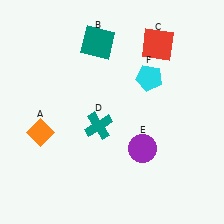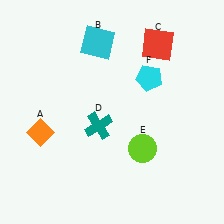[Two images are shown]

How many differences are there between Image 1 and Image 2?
There are 2 differences between the two images.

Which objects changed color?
B changed from teal to cyan. E changed from purple to lime.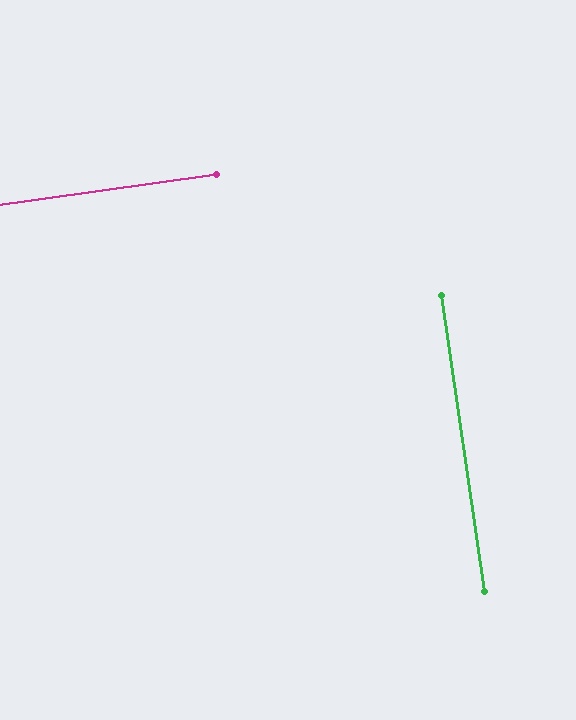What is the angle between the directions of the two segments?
Approximately 89 degrees.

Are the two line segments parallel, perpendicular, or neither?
Perpendicular — they meet at approximately 89°.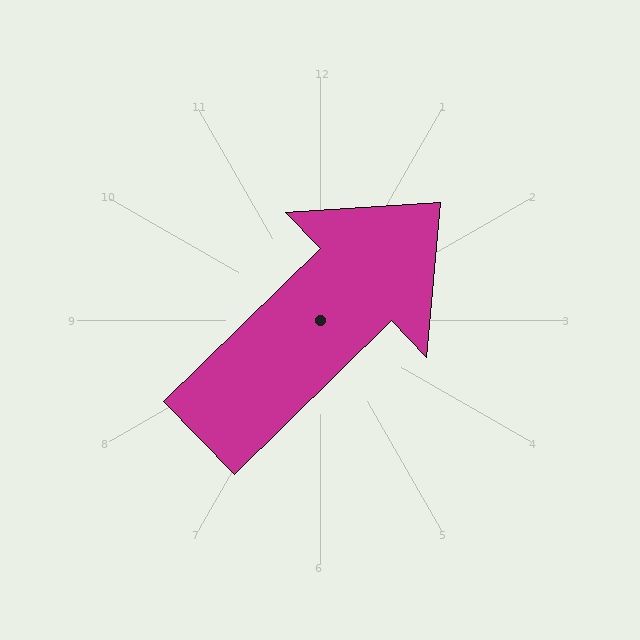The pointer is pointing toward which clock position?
Roughly 2 o'clock.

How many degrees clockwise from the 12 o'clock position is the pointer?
Approximately 46 degrees.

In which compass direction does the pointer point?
Northeast.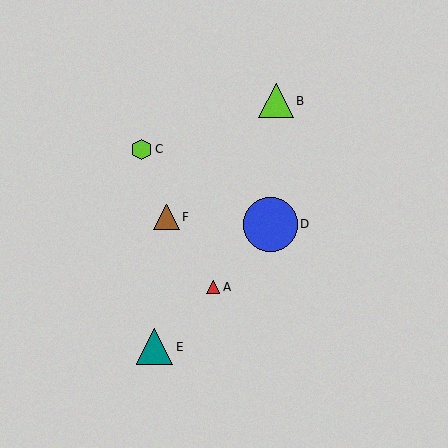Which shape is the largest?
The blue circle (labeled D) is the largest.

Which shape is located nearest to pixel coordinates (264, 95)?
The lime triangle (labeled B) at (276, 101) is nearest to that location.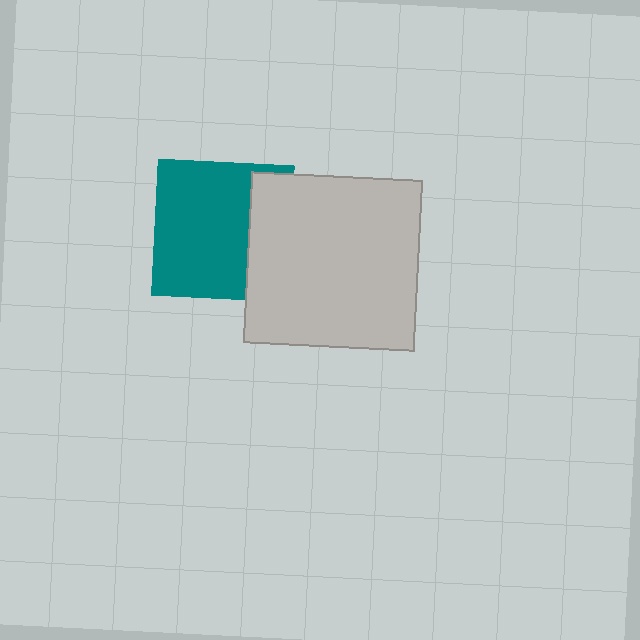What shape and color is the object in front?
The object in front is a light gray square.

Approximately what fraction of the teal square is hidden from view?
Roughly 30% of the teal square is hidden behind the light gray square.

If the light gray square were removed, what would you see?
You would see the complete teal square.